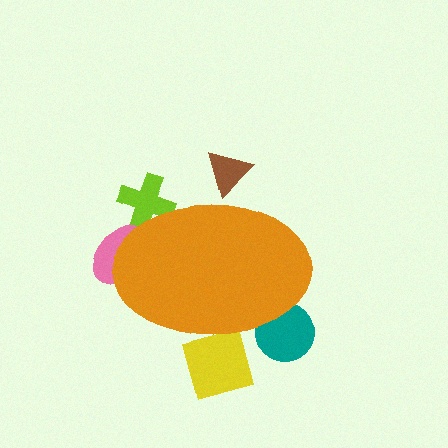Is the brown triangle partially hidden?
Yes, the brown triangle is partially hidden behind the orange ellipse.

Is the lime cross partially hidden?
Yes, the lime cross is partially hidden behind the orange ellipse.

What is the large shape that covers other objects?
An orange ellipse.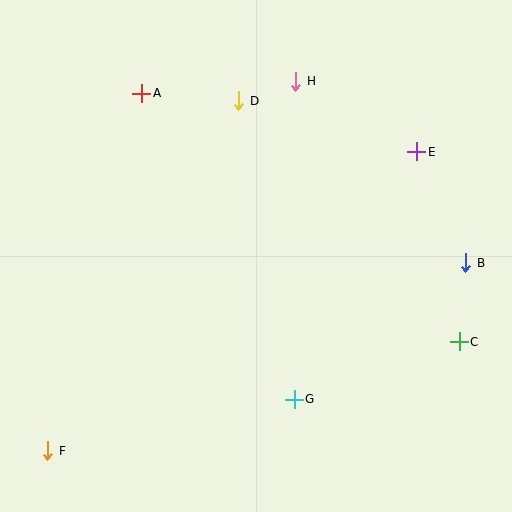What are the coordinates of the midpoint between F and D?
The midpoint between F and D is at (143, 276).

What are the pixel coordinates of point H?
Point H is at (296, 81).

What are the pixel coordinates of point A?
Point A is at (142, 93).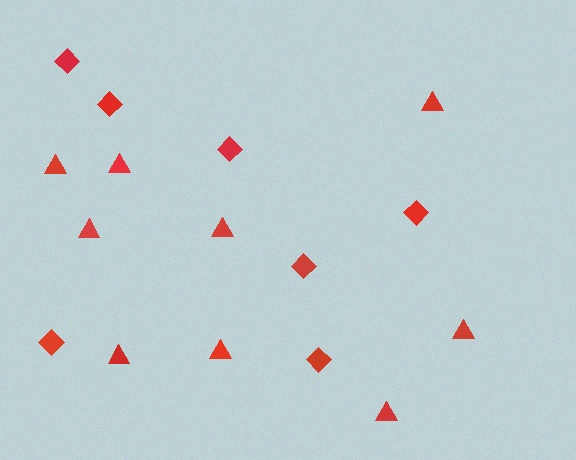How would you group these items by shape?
There are 2 groups: one group of triangles (9) and one group of diamonds (7).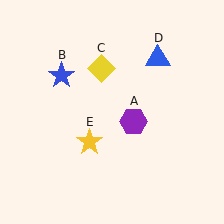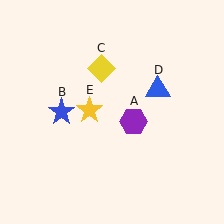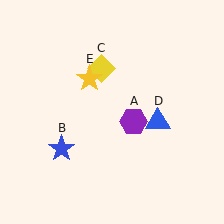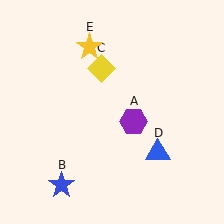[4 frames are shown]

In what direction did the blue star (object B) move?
The blue star (object B) moved down.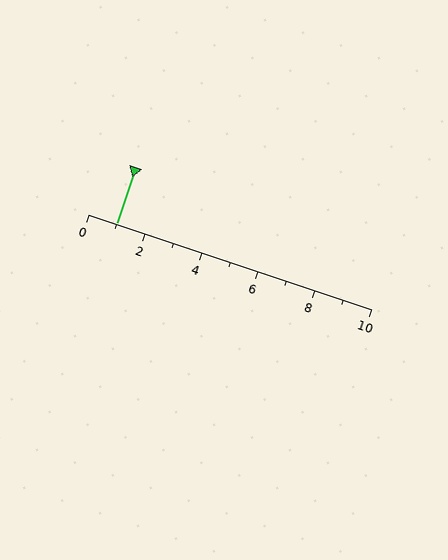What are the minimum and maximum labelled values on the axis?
The axis runs from 0 to 10.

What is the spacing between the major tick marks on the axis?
The major ticks are spaced 2 apart.